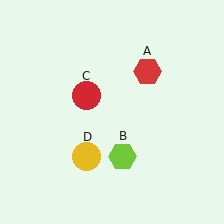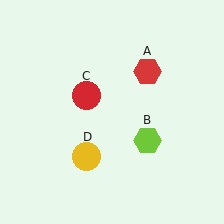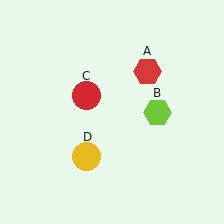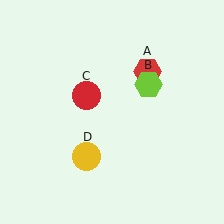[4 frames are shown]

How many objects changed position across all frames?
1 object changed position: lime hexagon (object B).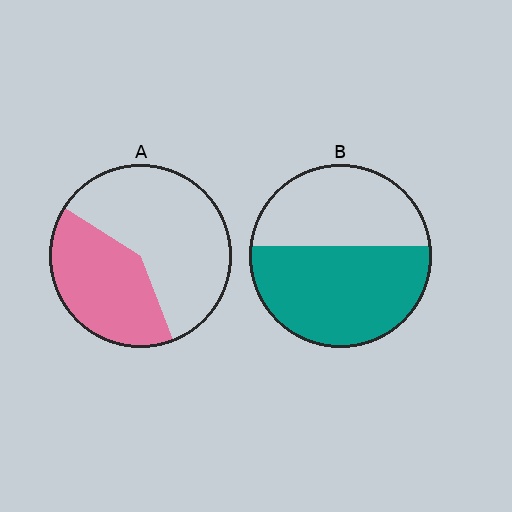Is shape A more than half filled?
No.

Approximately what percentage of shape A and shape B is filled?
A is approximately 40% and B is approximately 55%.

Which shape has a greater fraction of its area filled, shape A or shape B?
Shape B.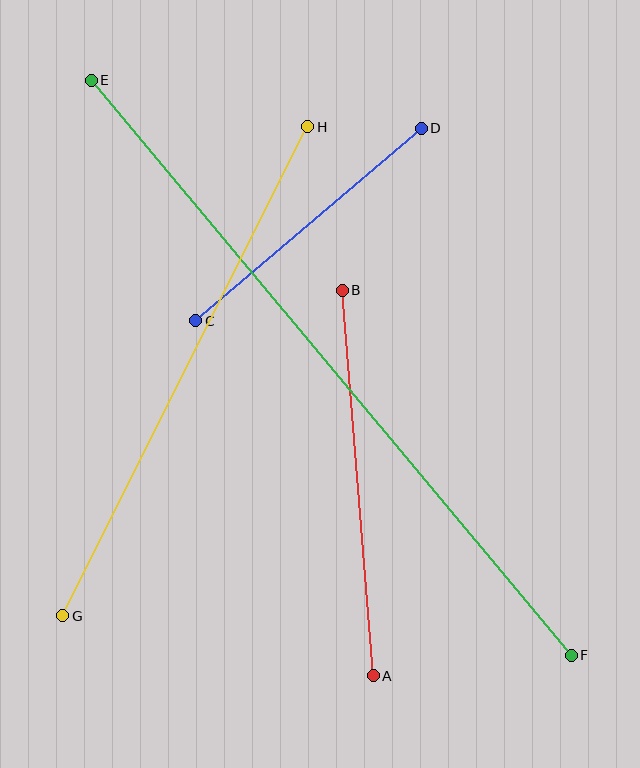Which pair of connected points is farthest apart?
Points E and F are farthest apart.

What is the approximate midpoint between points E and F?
The midpoint is at approximately (331, 368) pixels.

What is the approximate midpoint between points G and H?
The midpoint is at approximately (185, 371) pixels.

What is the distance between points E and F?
The distance is approximately 749 pixels.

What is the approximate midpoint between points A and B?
The midpoint is at approximately (358, 483) pixels.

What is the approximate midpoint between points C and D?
The midpoint is at approximately (308, 224) pixels.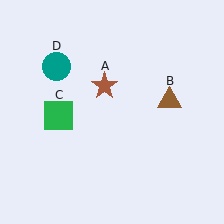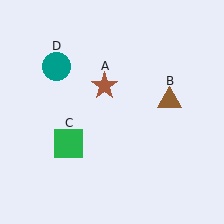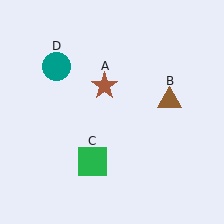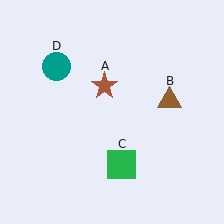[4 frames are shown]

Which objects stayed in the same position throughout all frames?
Brown star (object A) and brown triangle (object B) and teal circle (object D) remained stationary.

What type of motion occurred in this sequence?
The green square (object C) rotated counterclockwise around the center of the scene.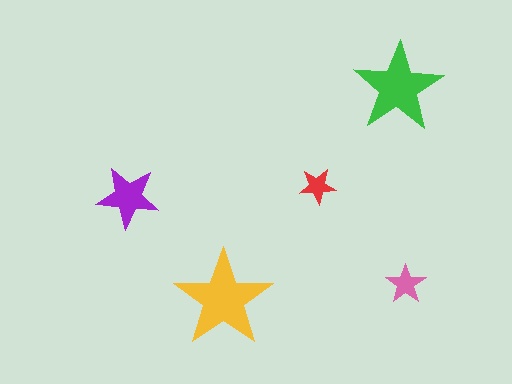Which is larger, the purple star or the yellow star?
The yellow one.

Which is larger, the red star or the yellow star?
The yellow one.